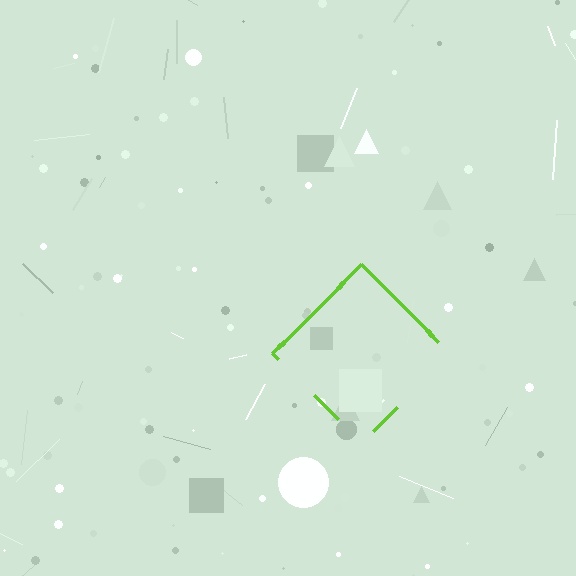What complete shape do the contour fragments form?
The contour fragments form a diamond.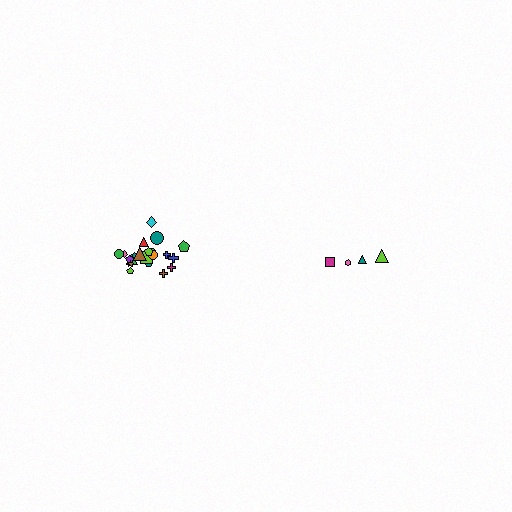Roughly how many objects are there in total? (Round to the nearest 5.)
Roughly 25 objects in total.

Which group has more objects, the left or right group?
The left group.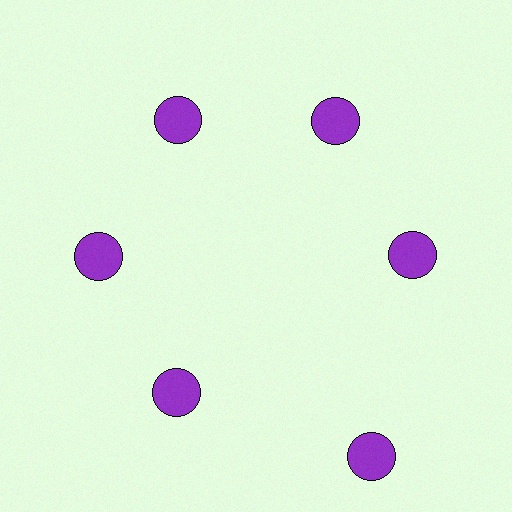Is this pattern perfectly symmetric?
No. The 6 purple circles are arranged in a ring, but one element near the 5 o'clock position is pushed outward from the center, breaking the 6-fold rotational symmetry.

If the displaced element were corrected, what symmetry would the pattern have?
It would have 6-fold rotational symmetry — the pattern would map onto itself every 60 degrees.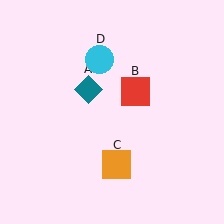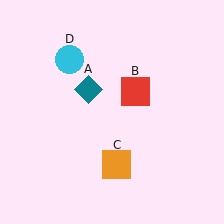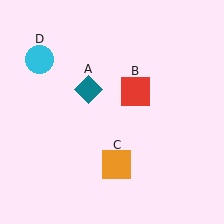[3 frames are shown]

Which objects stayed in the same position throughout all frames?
Teal diamond (object A) and red square (object B) and orange square (object C) remained stationary.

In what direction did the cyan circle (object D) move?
The cyan circle (object D) moved left.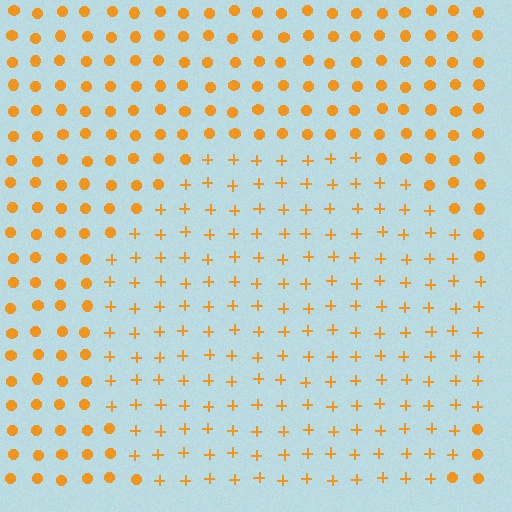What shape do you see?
I see a circle.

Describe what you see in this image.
The image is filled with small orange elements arranged in a uniform grid. A circle-shaped region contains plus signs, while the surrounding area contains circles. The boundary is defined purely by the change in element shape.